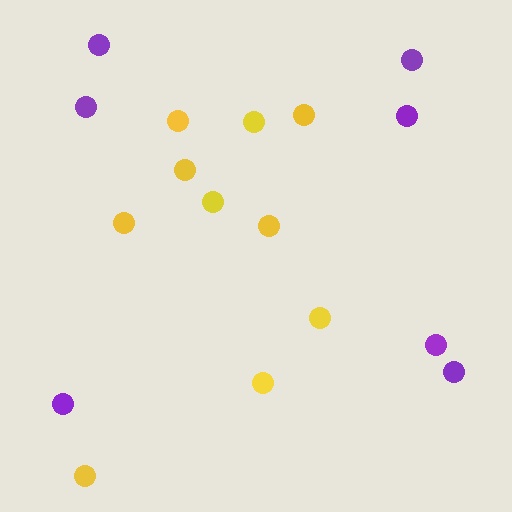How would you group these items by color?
There are 2 groups: one group of yellow circles (10) and one group of purple circles (7).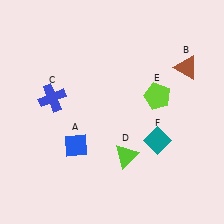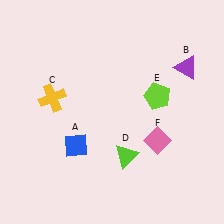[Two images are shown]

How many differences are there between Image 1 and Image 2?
There are 3 differences between the two images.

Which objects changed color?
B changed from brown to purple. C changed from blue to yellow. F changed from teal to pink.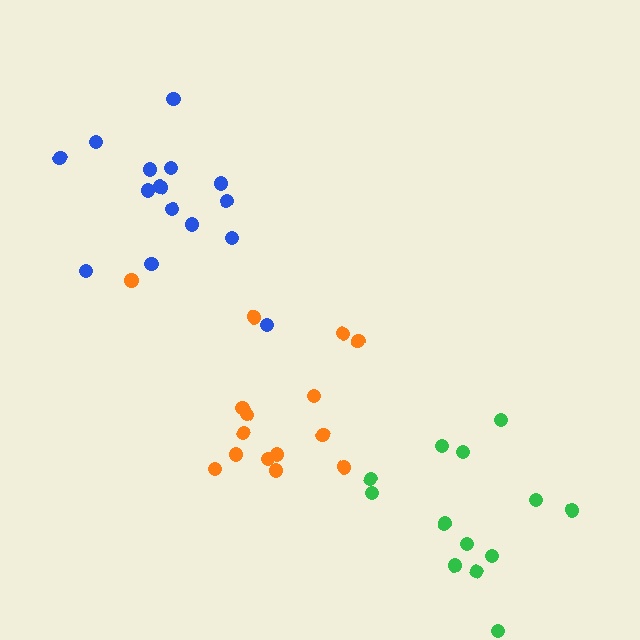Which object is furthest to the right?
The green cluster is rightmost.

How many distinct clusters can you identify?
There are 3 distinct clusters.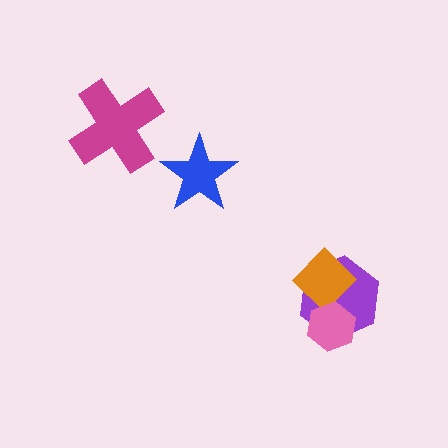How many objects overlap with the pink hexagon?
2 objects overlap with the pink hexagon.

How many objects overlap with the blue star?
0 objects overlap with the blue star.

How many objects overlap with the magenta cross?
0 objects overlap with the magenta cross.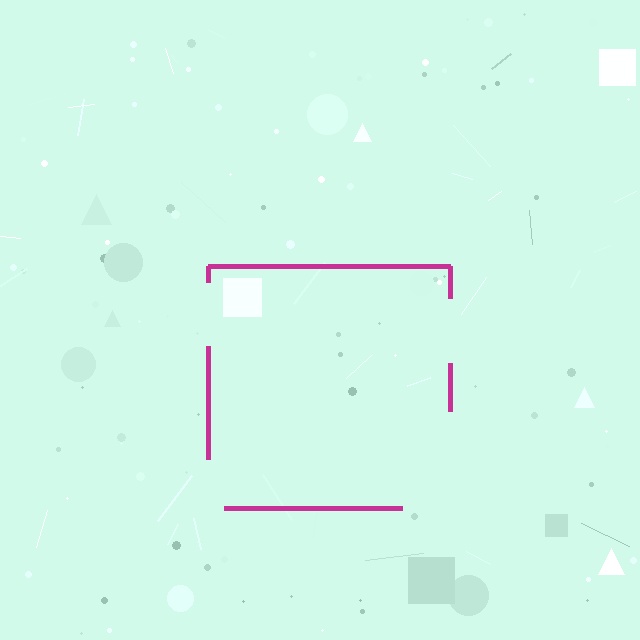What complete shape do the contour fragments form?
The contour fragments form a square.